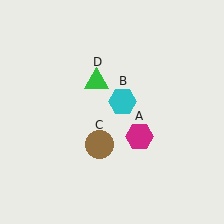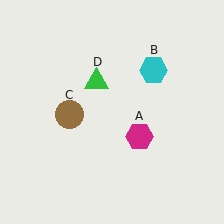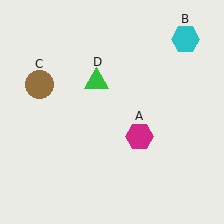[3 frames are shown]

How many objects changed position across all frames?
2 objects changed position: cyan hexagon (object B), brown circle (object C).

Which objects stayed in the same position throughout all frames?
Magenta hexagon (object A) and green triangle (object D) remained stationary.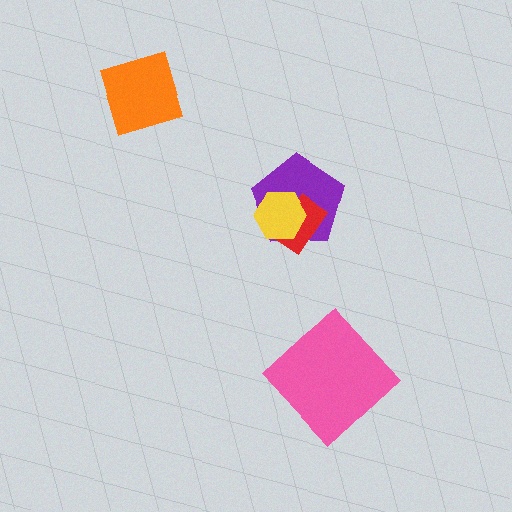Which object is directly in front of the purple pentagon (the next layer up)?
The red rectangle is directly in front of the purple pentagon.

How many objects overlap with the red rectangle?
2 objects overlap with the red rectangle.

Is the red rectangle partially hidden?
Yes, it is partially covered by another shape.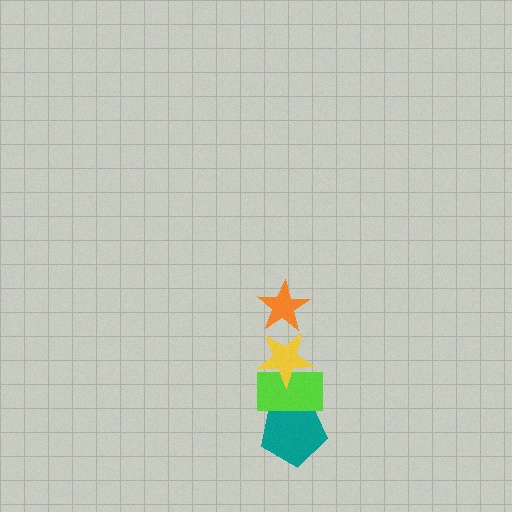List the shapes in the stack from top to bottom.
From top to bottom: the orange star, the yellow star, the lime rectangle, the teal pentagon.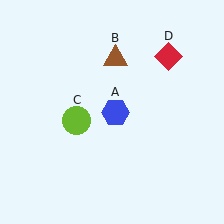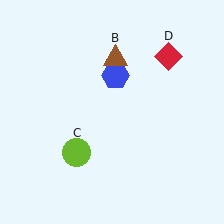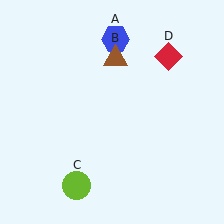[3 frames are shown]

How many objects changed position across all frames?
2 objects changed position: blue hexagon (object A), lime circle (object C).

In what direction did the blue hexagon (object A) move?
The blue hexagon (object A) moved up.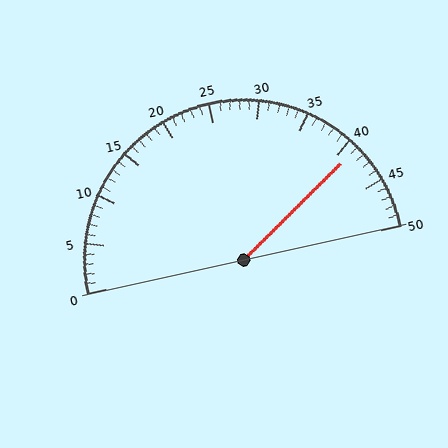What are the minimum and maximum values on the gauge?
The gauge ranges from 0 to 50.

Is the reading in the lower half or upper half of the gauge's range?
The reading is in the upper half of the range (0 to 50).